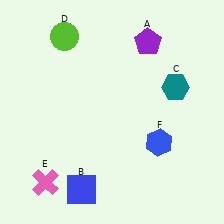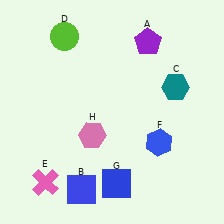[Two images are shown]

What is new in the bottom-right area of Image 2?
A blue square (G) was added in the bottom-right area of Image 2.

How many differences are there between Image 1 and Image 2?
There are 2 differences between the two images.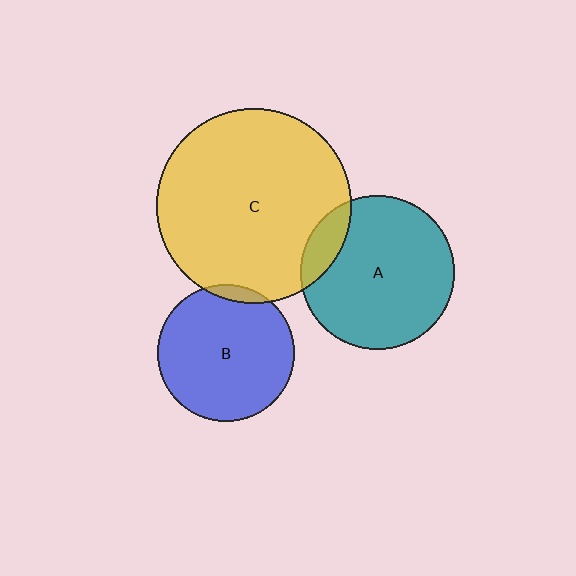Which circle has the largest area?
Circle C (yellow).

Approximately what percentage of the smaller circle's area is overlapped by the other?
Approximately 5%.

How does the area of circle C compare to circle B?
Approximately 2.0 times.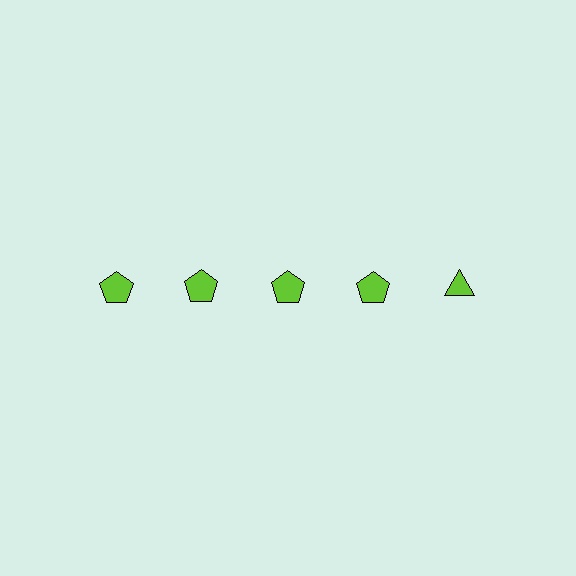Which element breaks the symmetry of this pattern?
The lime triangle in the top row, rightmost column breaks the symmetry. All other shapes are lime pentagons.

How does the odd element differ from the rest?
It has a different shape: triangle instead of pentagon.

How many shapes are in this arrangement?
There are 5 shapes arranged in a grid pattern.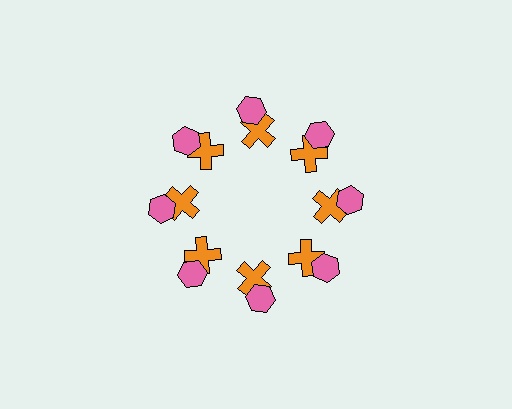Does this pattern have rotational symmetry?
Yes, this pattern has 8-fold rotational symmetry. It looks the same after rotating 45 degrees around the center.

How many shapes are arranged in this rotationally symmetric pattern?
There are 16 shapes, arranged in 8 groups of 2.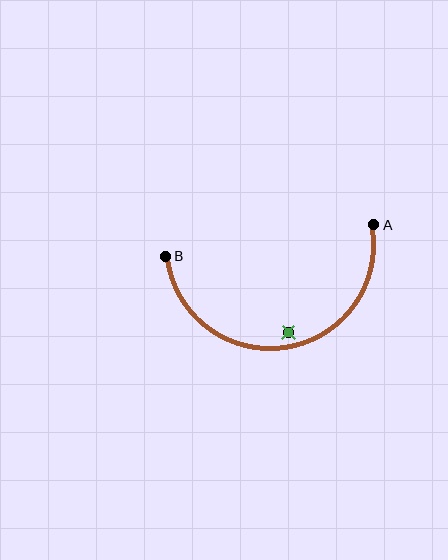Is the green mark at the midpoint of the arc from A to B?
No — the green mark does not lie on the arc at all. It sits slightly inside the curve.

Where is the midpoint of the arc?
The arc midpoint is the point on the curve farthest from the straight line joining A and B. It sits below that line.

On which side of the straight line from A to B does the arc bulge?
The arc bulges below the straight line connecting A and B.